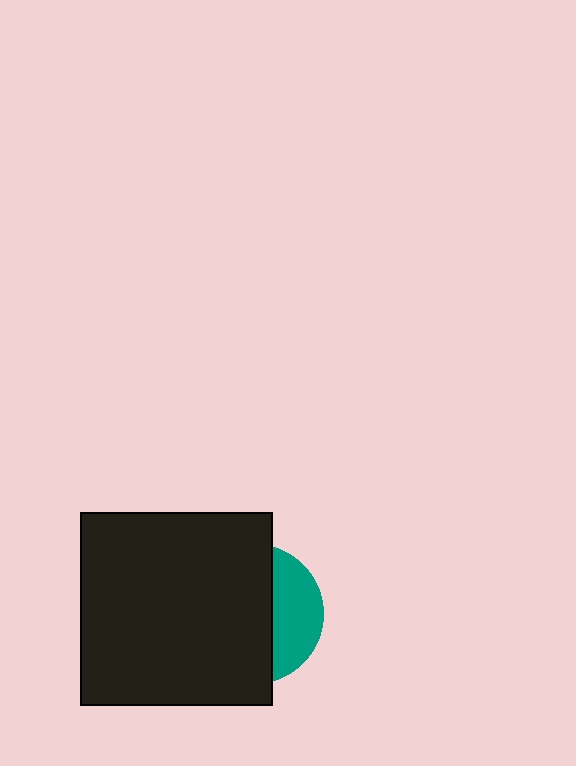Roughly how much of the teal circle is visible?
A small part of it is visible (roughly 32%).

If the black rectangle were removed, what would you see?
You would see the complete teal circle.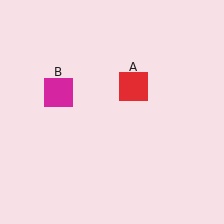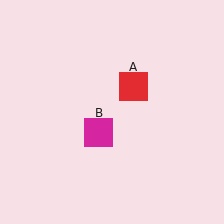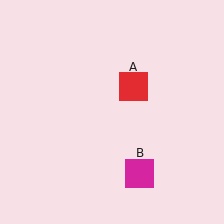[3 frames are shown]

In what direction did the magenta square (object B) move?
The magenta square (object B) moved down and to the right.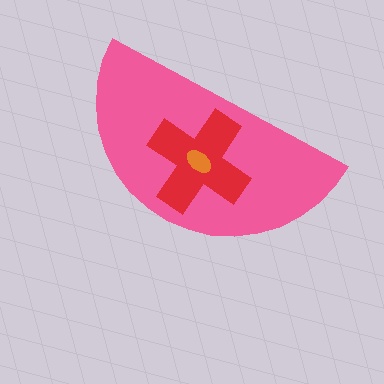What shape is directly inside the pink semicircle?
The red cross.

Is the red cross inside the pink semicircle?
Yes.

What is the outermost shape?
The pink semicircle.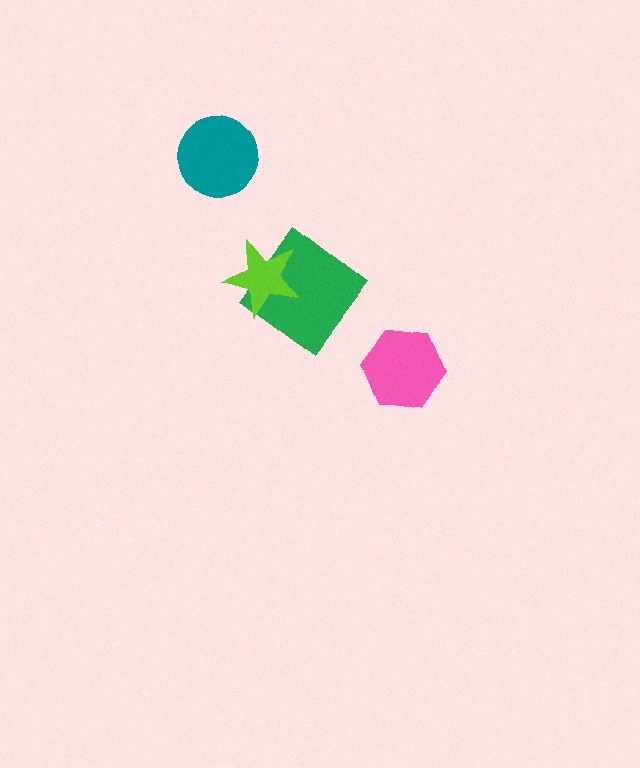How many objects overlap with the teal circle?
0 objects overlap with the teal circle.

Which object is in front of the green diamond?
The lime star is in front of the green diamond.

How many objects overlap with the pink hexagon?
0 objects overlap with the pink hexagon.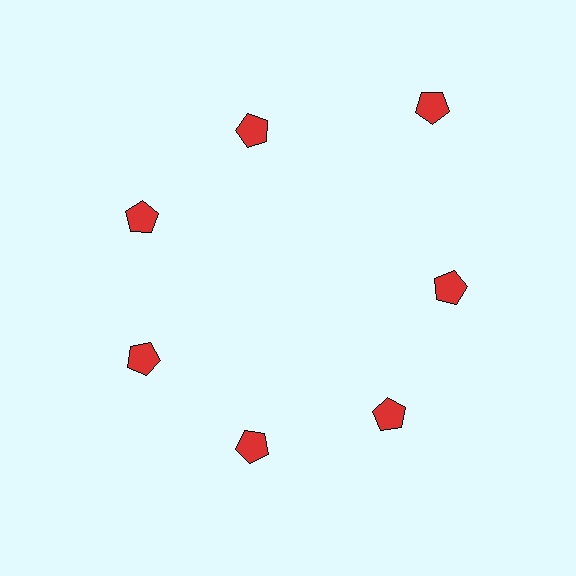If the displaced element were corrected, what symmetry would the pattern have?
It would have 7-fold rotational symmetry — the pattern would map onto itself every 51 degrees.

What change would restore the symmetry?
The symmetry would be restored by moving it inward, back onto the ring so that all 7 pentagons sit at equal angles and equal distance from the center.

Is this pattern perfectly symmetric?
No. The 7 red pentagons are arranged in a ring, but one element near the 1 o'clock position is pushed outward from the center, breaking the 7-fold rotational symmetry.